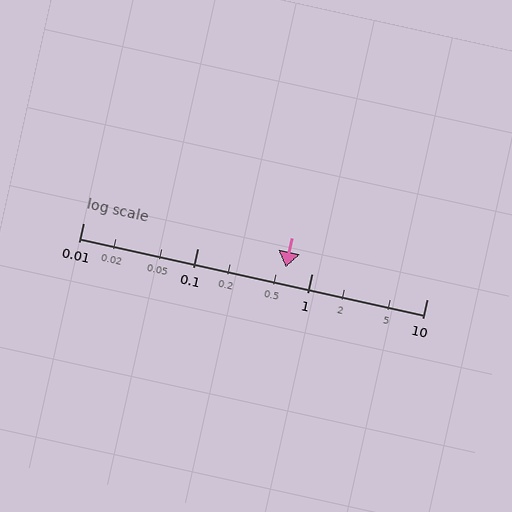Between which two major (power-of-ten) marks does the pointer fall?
The pointer is between 0.1 and 1.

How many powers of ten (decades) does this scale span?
The scale spans 3 decades, from 0.01 to 10.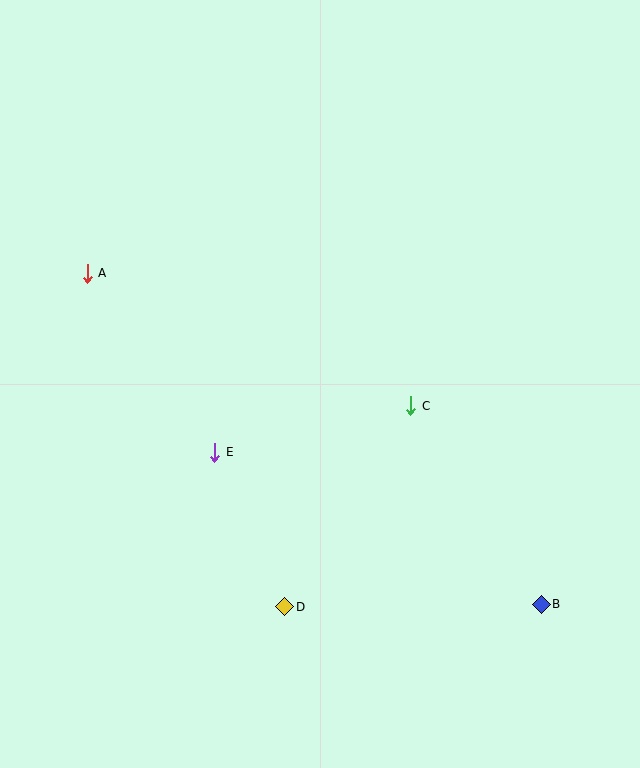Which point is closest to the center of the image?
Point C at (411, 406) is closest to the center.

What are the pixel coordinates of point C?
Point C is at (411, 406).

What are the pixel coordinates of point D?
Point D is at (285, 607).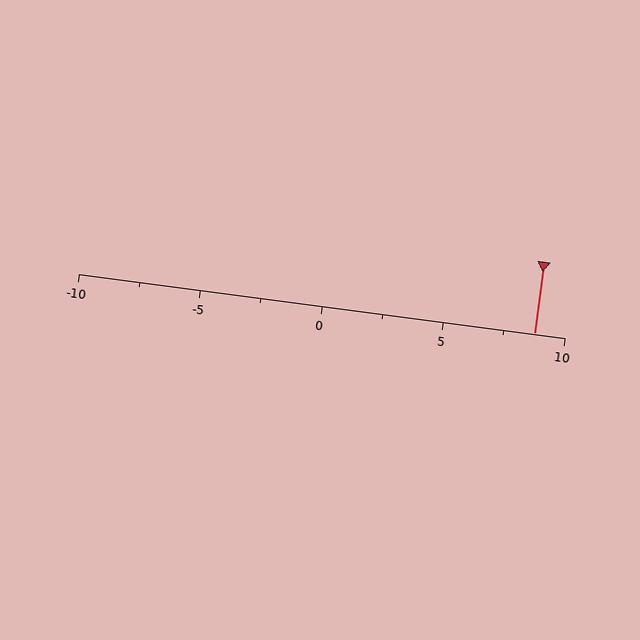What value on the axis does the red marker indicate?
The marker indicates approximately 8.8.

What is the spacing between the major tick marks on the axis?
The major ticks are spaced 5 apart.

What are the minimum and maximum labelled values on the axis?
The axis runs from -10 to 10.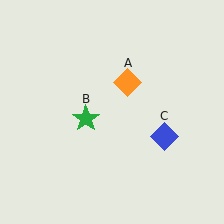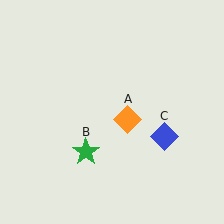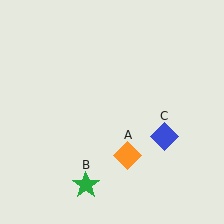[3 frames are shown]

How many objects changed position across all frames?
2 objects changed position: orange diamond (object A), green star (object B).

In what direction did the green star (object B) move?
The green star (object B) moved down.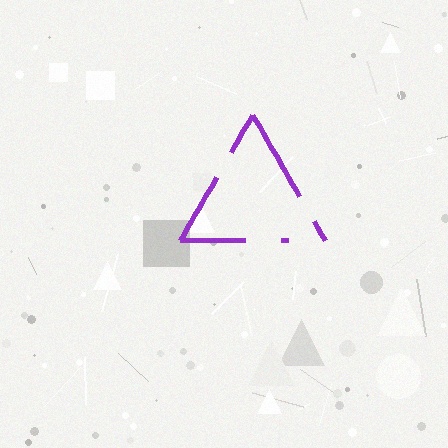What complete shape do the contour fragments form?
The contour fragments form a triangle.